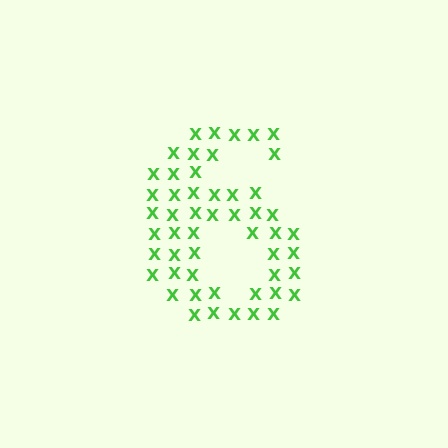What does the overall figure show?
The overall figure shows the digit 6.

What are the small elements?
The small elements are letter X's.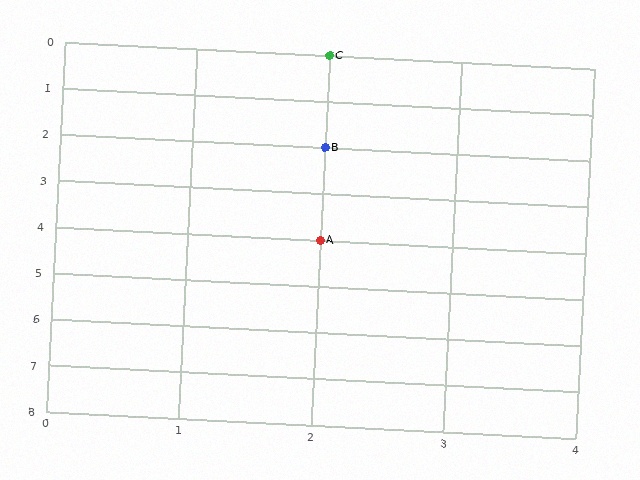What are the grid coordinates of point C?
Point C is at grid coordinates (2, 0).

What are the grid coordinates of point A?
Point A is at grid coordinates (2, 4).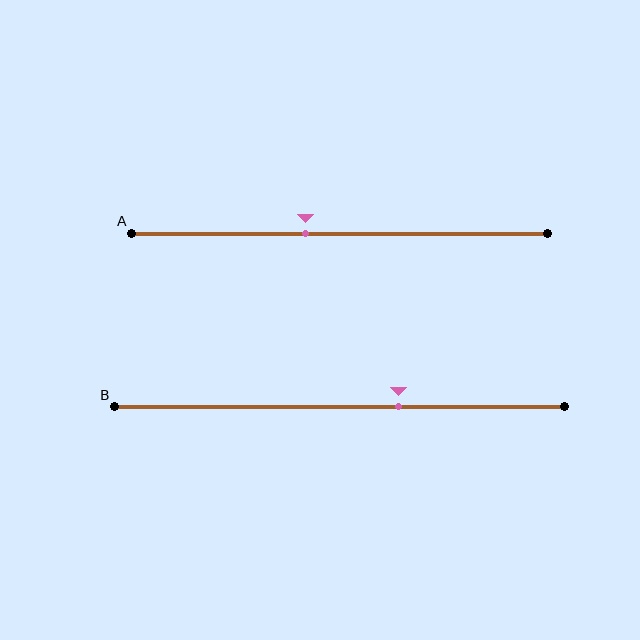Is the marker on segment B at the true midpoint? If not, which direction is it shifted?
No, the marker on segment B is shifted to the right by about 13% of the segment length.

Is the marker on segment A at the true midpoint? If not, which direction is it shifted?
No, the marker on segment A is shifted to the left by about 8% of the segment length.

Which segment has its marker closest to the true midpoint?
Segment A has its marker closest to the true midpoint.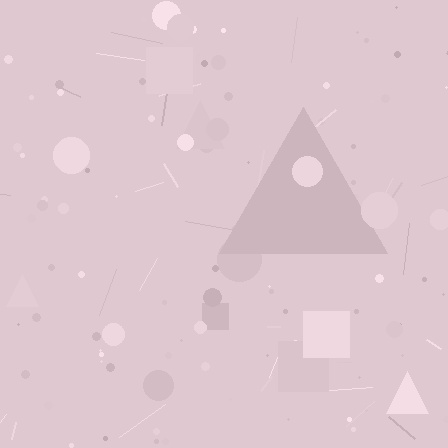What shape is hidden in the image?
A triangle is hidden in the image.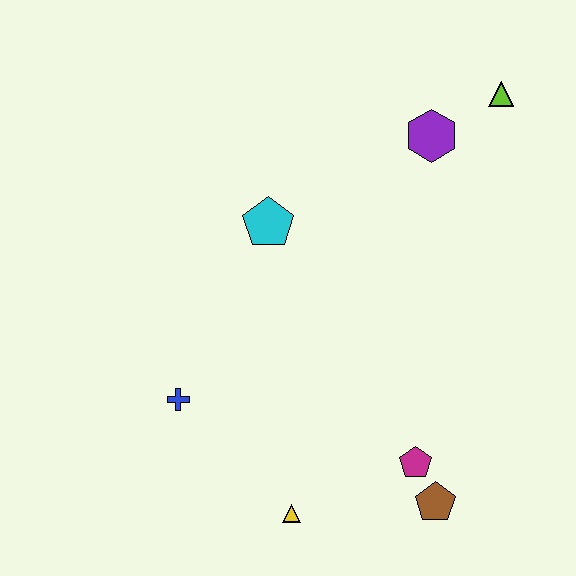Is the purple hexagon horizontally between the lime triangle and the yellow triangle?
Yes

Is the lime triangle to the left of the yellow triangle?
No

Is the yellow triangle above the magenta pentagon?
No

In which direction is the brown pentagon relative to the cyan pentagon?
The brown pentagon is below the cyan pentagon.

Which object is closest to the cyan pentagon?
The purple hexagon is closest to the cyan pentagon.